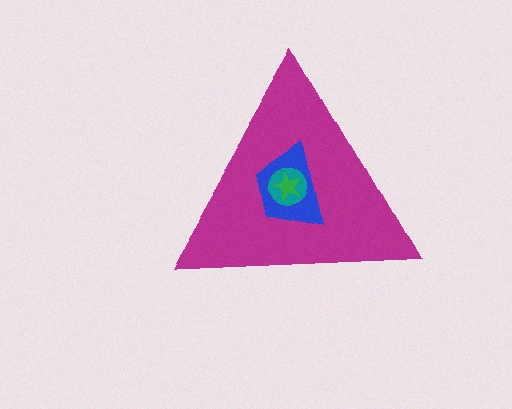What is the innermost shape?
The green star.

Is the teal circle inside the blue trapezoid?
Yes.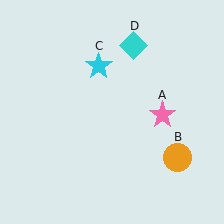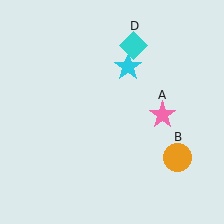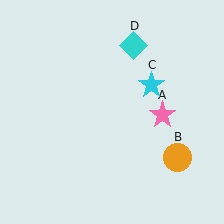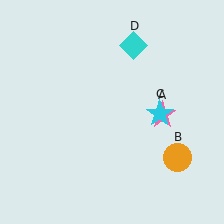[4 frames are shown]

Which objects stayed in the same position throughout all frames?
Pink star (object A) and orange circle (object B) and cyan diamond (object D) remained stationary.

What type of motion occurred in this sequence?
The cyan star (object C) rotated clockwise around the center of the scene.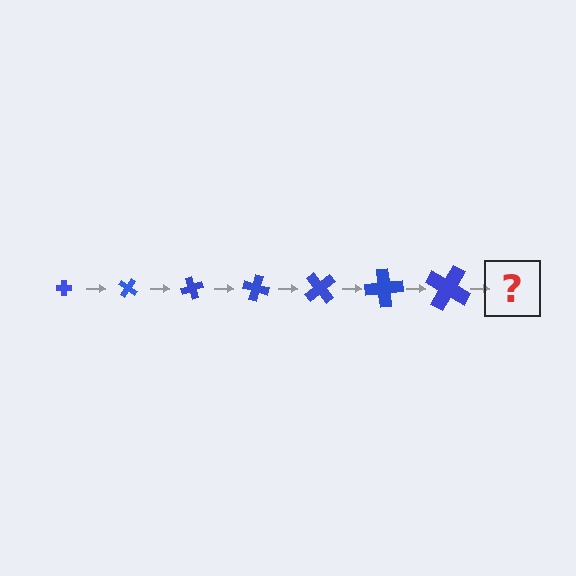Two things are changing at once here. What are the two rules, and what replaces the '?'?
The two rules are that the cross grows larger each step and it rotates 35 degrees each step. The '?' should be a cross, larger than the previous one and rotated 245 degrees from the start.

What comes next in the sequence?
The next element should be a cross, larger than the previous one and rotated 245 degrees from the start.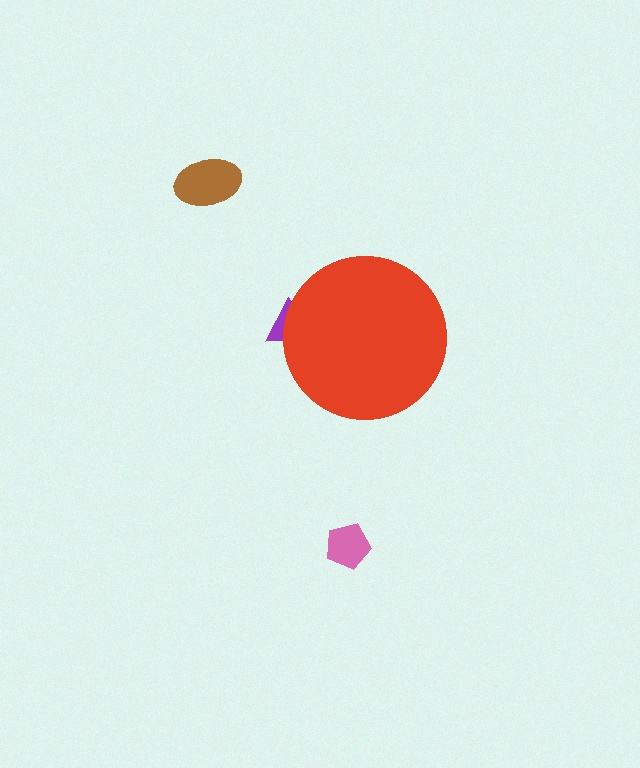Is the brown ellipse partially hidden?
No, the brown ellipse is fully visible.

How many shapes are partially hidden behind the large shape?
1 shape is partially hidden.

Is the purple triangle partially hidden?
Yes, the purple triangle is partially hidden behind the red circle.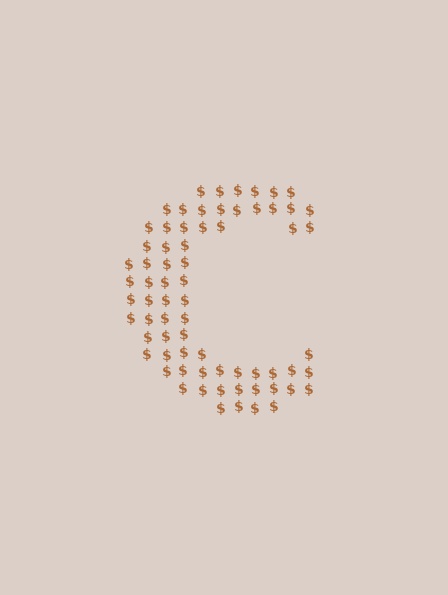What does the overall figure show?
The overall figure shows the letter C.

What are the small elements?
The small elements are dollar signs.